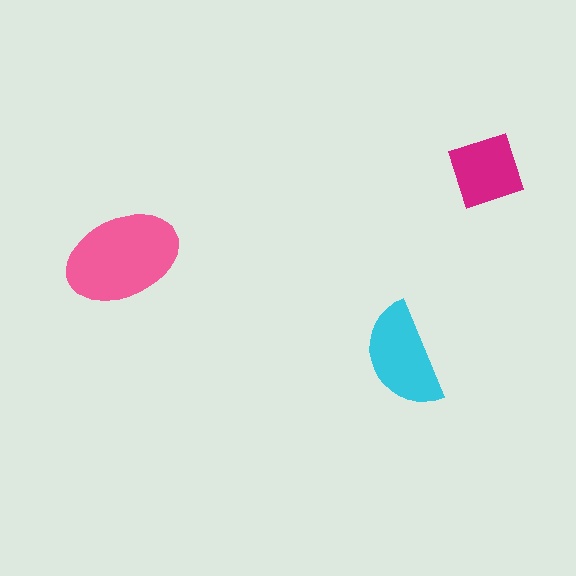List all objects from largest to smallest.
The pink ellipse, the cyan semicircle, the magenta diamond.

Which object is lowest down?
The cyan semicircle is bottommost.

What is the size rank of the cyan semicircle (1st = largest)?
2nd.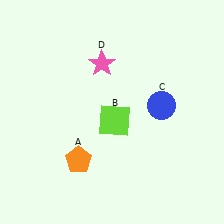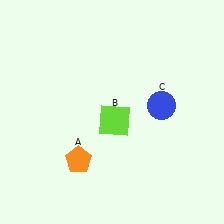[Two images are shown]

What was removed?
The pink star (D) was removed in Image 2.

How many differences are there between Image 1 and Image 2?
There is 1 difference between the two images.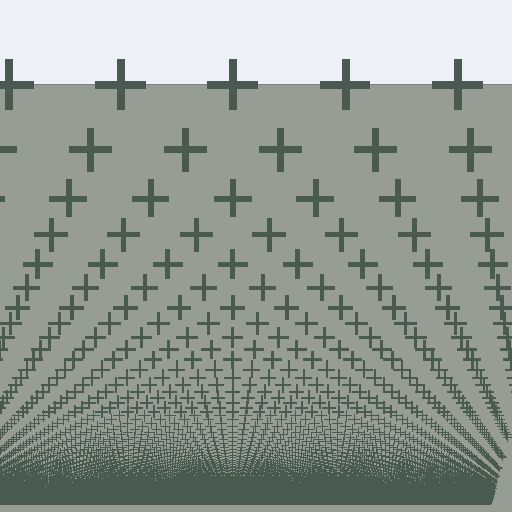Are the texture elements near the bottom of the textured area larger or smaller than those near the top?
Smaller. The gradient is inverted — elements near the bottom are smaller and denser.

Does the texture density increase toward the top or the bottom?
Density increases toward the bottom.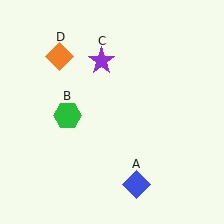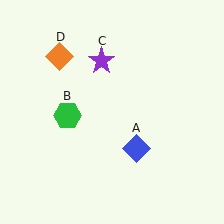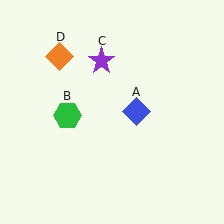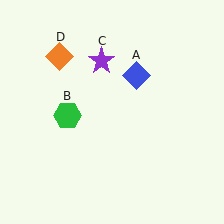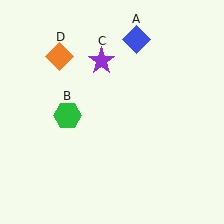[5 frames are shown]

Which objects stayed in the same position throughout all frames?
Green hexagon (object B) and purple star (object C) and orange diamond (object D) remained stationary.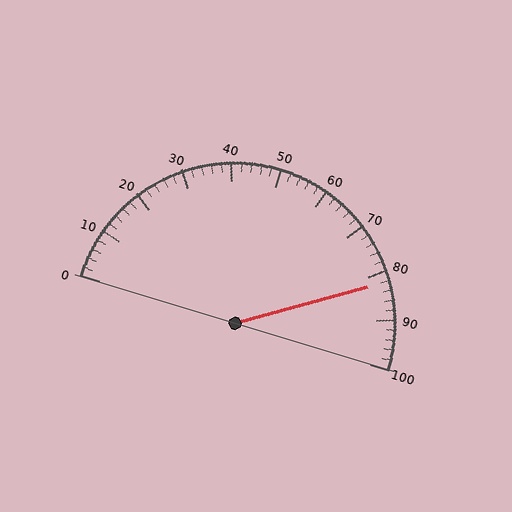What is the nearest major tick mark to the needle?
The nearest major tick mark is 80.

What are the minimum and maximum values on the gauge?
The gauge ranges from 0 to 100.